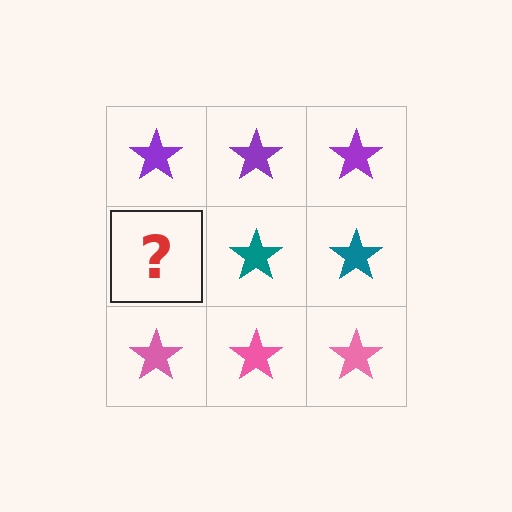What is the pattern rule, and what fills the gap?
The rule is that each row has a consistent color. The gap should be filled with a teal star.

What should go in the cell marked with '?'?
The missing cell should contain a teal star.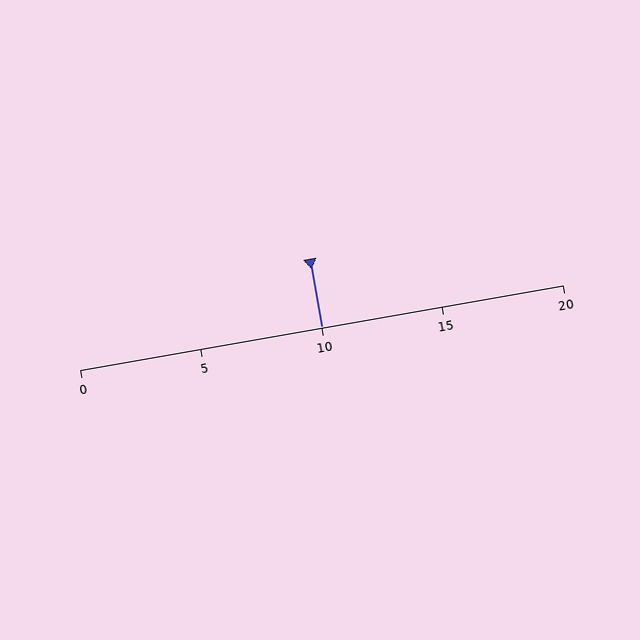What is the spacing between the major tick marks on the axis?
The major ticks are spaced 5 apart.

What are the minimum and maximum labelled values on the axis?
The axis runs from 0 to 20.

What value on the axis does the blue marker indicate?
The marker indicates approximately 10.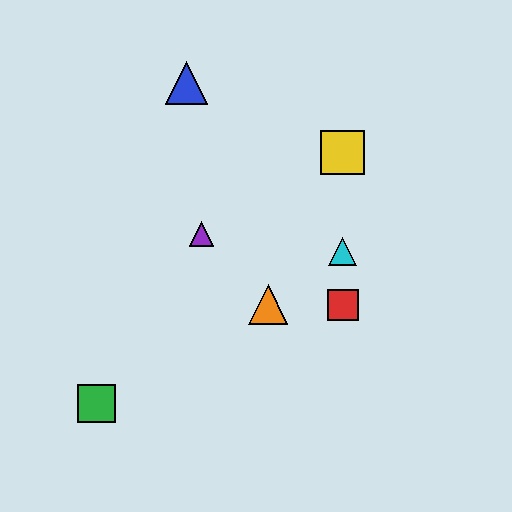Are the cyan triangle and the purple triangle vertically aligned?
No, the cyan triangle is at x≈343 and the purple triangle is at x≈202.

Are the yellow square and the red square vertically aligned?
Yes, both are at x≈343.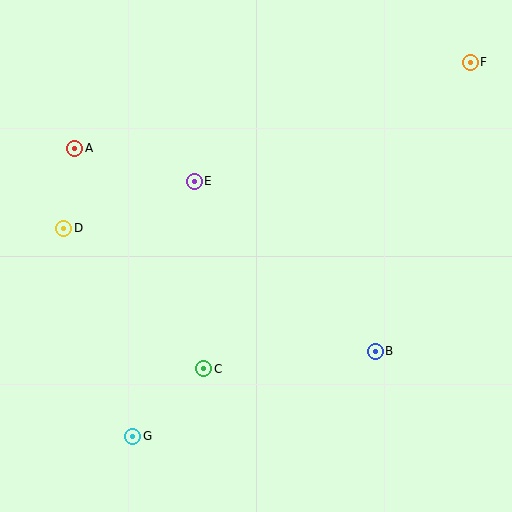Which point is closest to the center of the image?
Point E at (194, 181) is closest to the center.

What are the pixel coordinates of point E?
Point E is at (194, 181).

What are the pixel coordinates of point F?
Point F is at (470, 62).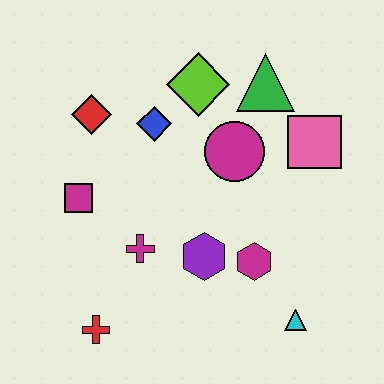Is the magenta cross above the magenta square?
No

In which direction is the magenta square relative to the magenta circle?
The magenta square is to the left of the magenta circle.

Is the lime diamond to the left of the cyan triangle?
Yes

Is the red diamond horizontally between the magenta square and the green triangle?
Yes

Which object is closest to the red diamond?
The blue diamond is closest to the red diamond.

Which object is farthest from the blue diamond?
The cyan triangle is farthest from the blue diamond.